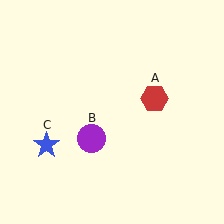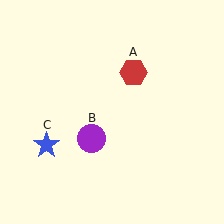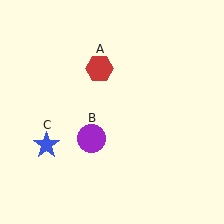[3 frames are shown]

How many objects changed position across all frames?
1 object changed position: red hexagon (object A).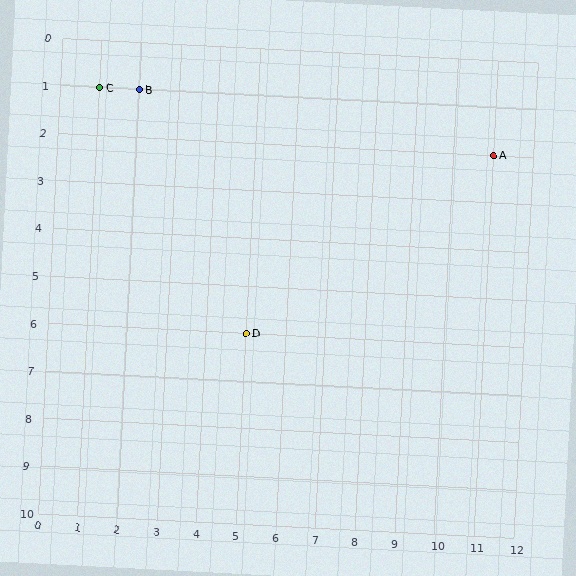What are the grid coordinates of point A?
Point A is at grid coordinates (11, 2).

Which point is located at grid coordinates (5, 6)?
Point D is at (5, 6).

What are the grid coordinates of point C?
Point C is at grid coordinates (1, 1).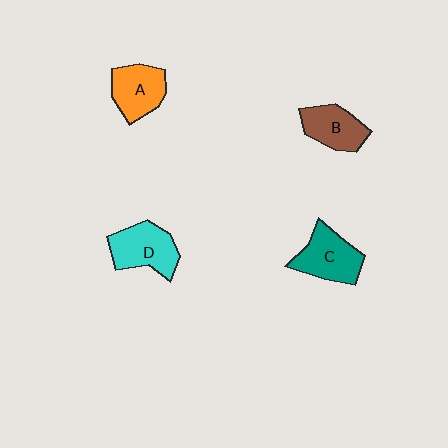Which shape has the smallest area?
Shape B (brown).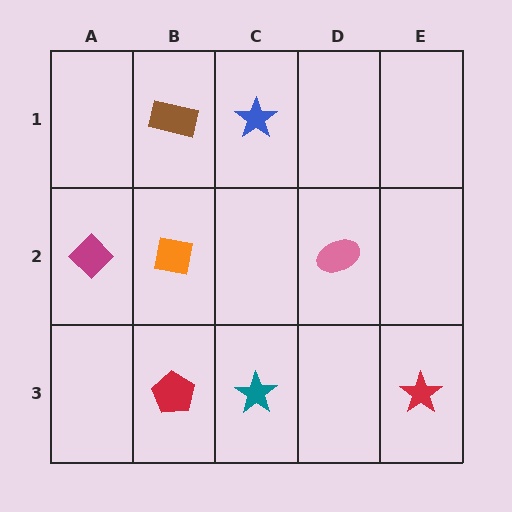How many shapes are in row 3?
3 shapes.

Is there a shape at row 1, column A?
No, that cell is empty.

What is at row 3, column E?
A red star.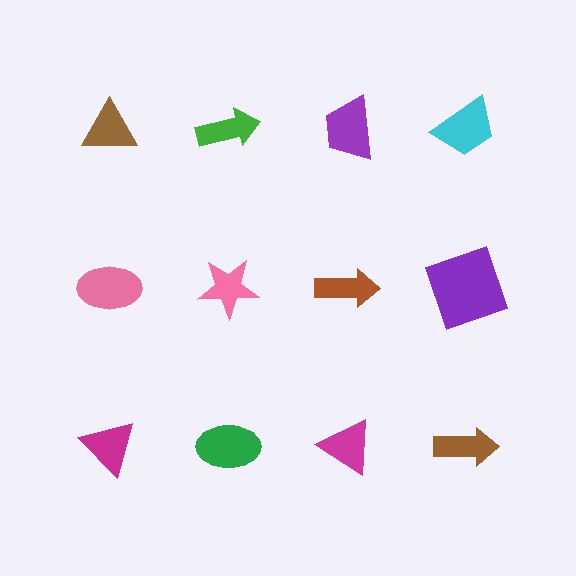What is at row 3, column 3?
A magenta triangle.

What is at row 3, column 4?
A brown arrow.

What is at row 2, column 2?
A pink star.